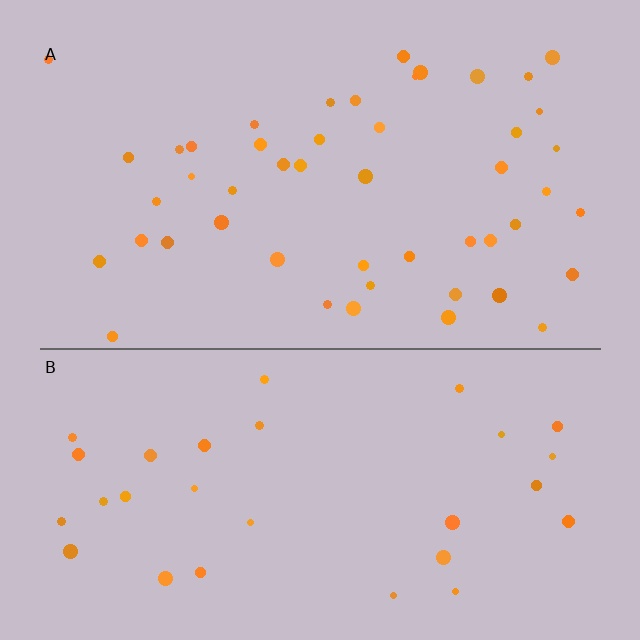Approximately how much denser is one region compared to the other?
Approximately 1.6× — region A over region B.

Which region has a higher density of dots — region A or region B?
A (the top).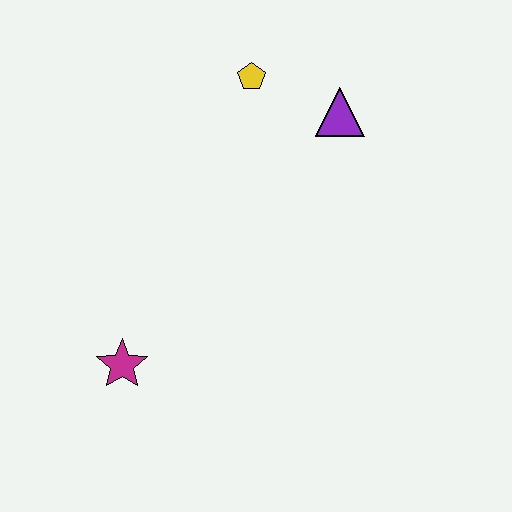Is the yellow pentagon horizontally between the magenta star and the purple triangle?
Yes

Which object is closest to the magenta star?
The yellow pentagon is closest to the magenta star.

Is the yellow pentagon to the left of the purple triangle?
Yes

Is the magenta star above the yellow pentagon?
No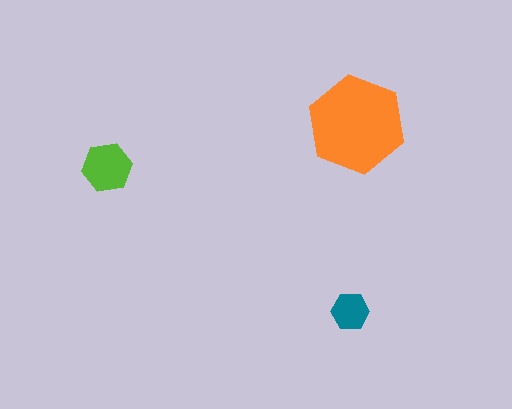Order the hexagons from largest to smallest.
the orange one, the lime one, the teal one.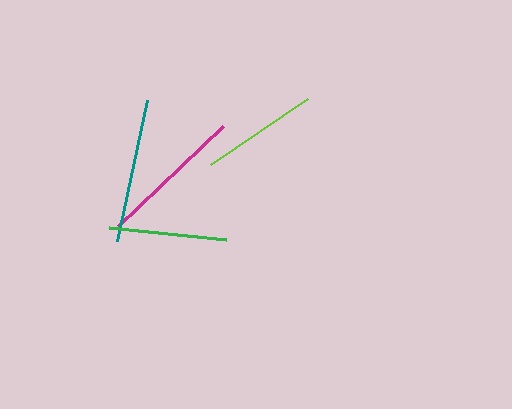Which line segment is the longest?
The magenta line is the longest at approximately 145 pixels.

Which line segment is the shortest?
The lime line is the shortest at approximately 118 pixels.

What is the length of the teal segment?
The teal segment is approximately 144 pixels long.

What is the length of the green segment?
The green segment is approximately 118 pixels long.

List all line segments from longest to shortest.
From longest to shortest: magenta, teal, green, lime.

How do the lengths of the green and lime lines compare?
The green and lime lines are approximately the same length.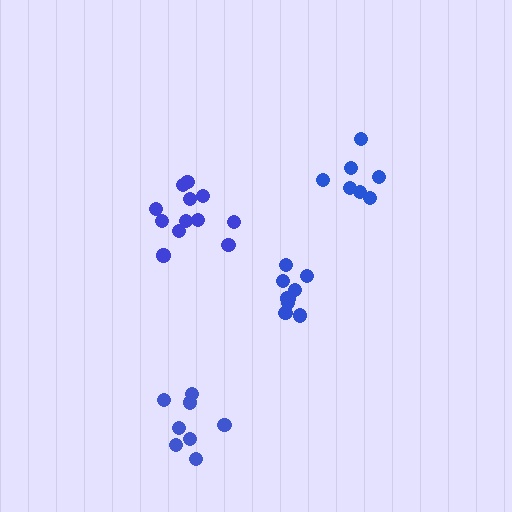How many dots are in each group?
Group 1: 7 dots, Group 2: 9 dots, Group 3: 8 dots, Group 4: 12 dots (36 total).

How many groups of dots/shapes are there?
There are 4 groups.